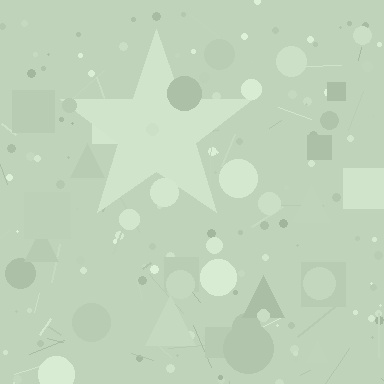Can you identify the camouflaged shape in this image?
The camouflaged shape is a star.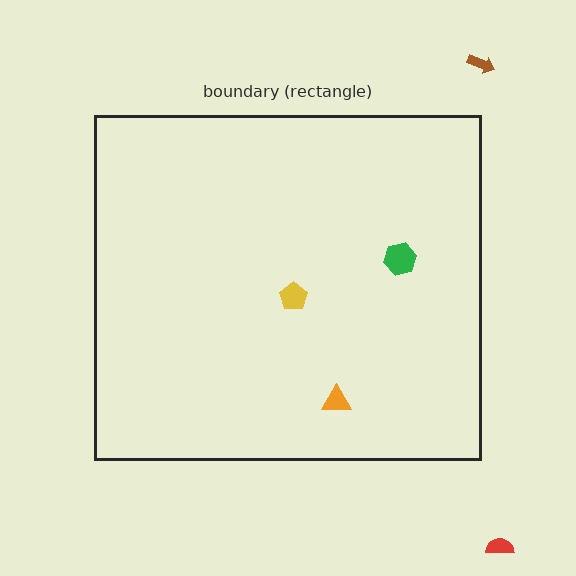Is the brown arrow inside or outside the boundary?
Outside.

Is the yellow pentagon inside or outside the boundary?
Inside.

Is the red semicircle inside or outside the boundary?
Outside.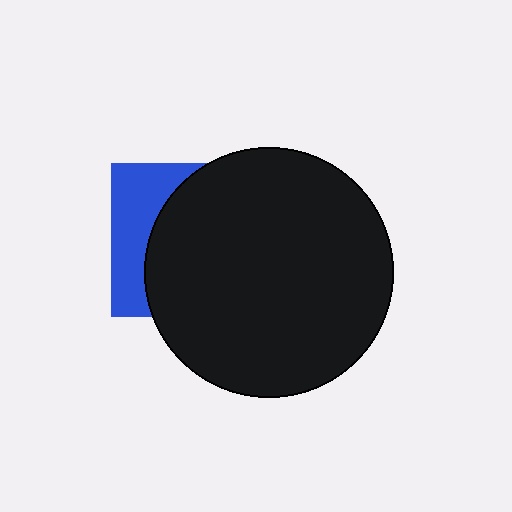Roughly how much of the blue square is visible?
A small part of it is visible (roughly 30%).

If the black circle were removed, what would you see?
You would see the complete blue square.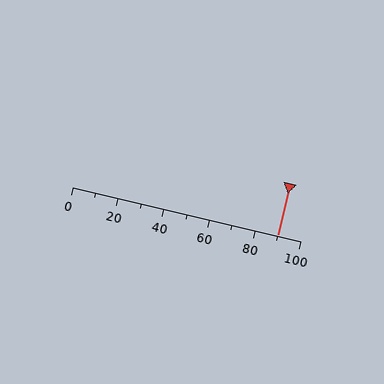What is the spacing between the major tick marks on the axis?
The major ticks are spaced 20 apart.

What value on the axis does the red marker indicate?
The marker indicates approximately 90.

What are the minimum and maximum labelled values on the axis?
The axis runs from 0 to 100.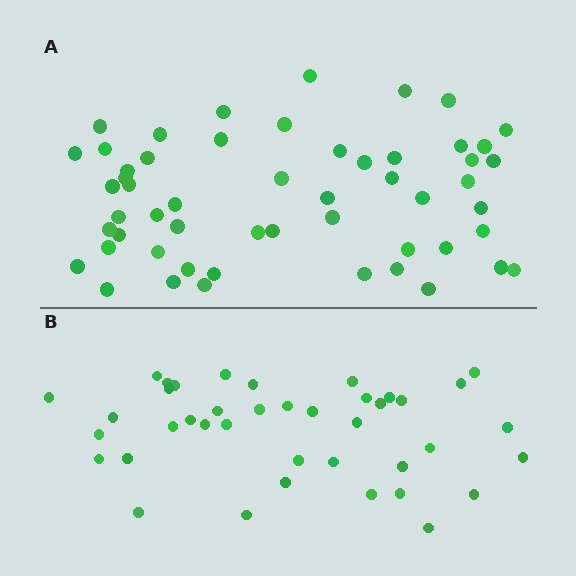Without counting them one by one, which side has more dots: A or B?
Region A (the top region) has more dots.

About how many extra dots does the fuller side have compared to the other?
Region A has approximately 15 more dots than region B.